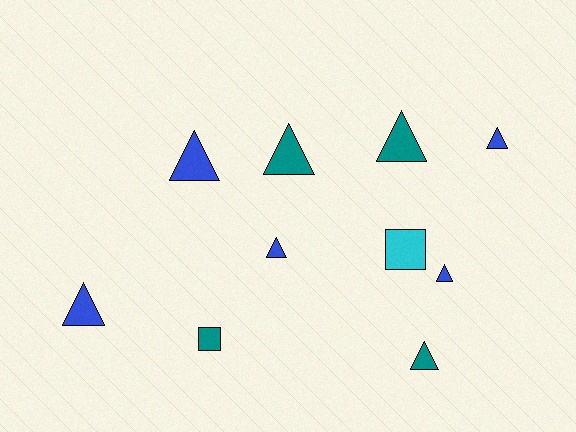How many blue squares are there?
There are no blue squares.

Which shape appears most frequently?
Triangle, with 8 objects.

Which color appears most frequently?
Blue, with 5 objects.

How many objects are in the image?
There are 10 objects.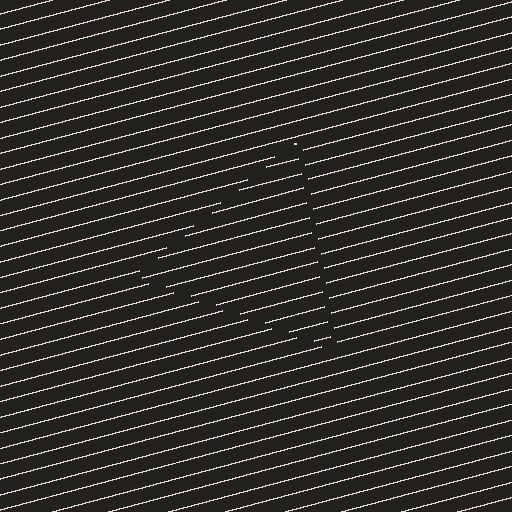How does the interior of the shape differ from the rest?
The interior of the shape contains the same grating, shifted by half a period — the contour is defined by the phase discontinuity where line-ends from the inner and outer gratings abut.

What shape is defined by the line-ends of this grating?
An illusory triangle. The interior of the shape contains the same grating, shifted by half a period — the contour is defined by the phase discontinuity where line-ends from the inner and outer gratings abut.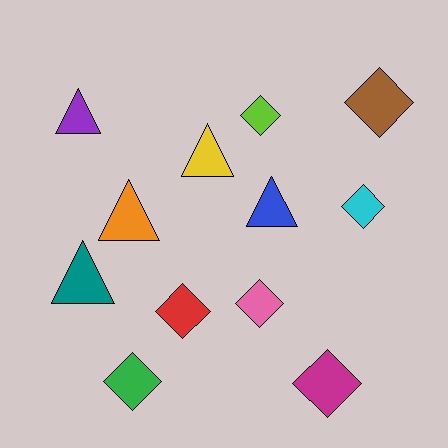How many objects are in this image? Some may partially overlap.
There are 12 objects.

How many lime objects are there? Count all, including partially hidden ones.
There is 1 lime object.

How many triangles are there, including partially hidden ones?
There are 5 triangles.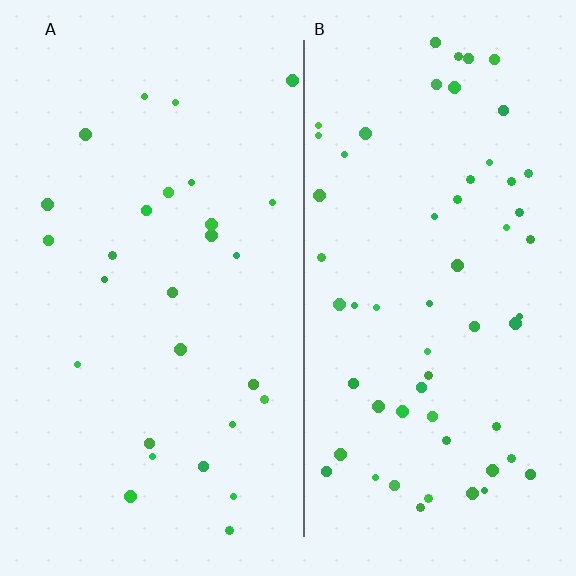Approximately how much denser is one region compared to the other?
Approximately 2.1× — region B over region A.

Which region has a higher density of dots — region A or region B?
B (the right).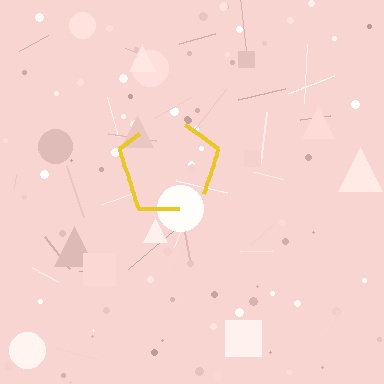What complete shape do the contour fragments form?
The contour fragments form a pentagon.